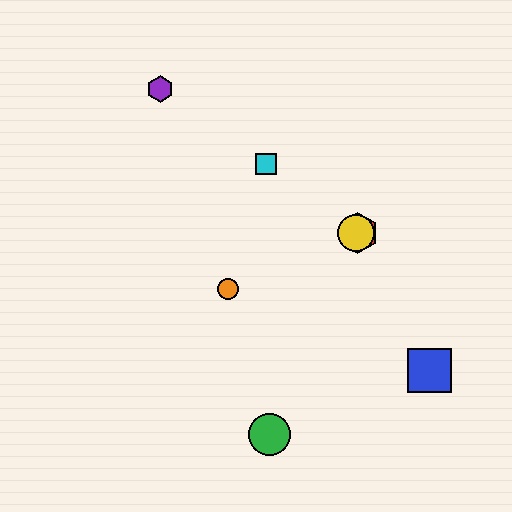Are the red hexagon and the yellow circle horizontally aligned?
Yes, both are at y≈233.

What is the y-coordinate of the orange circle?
The orange circle is at y≈289.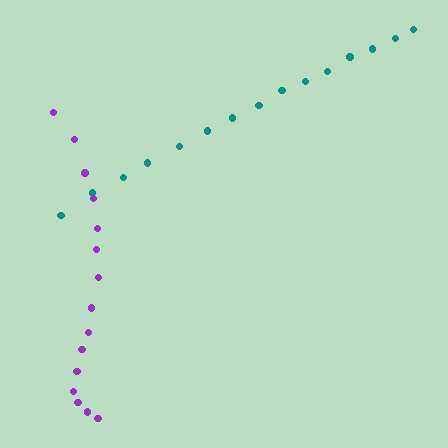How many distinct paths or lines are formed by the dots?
There are 2 distinct paths.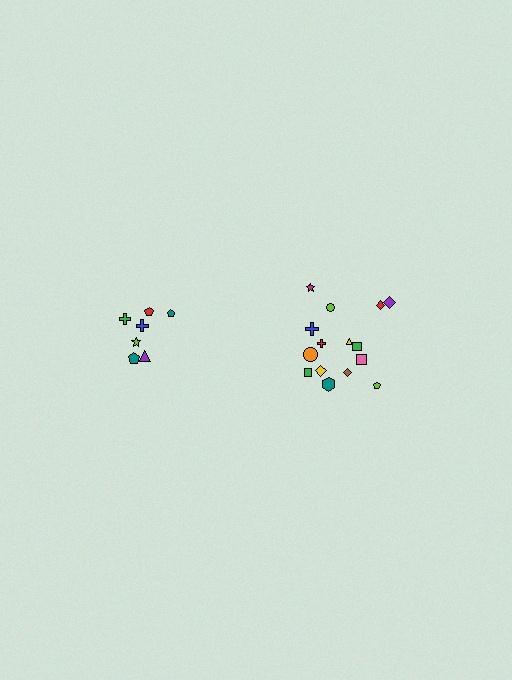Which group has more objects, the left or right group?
The right group.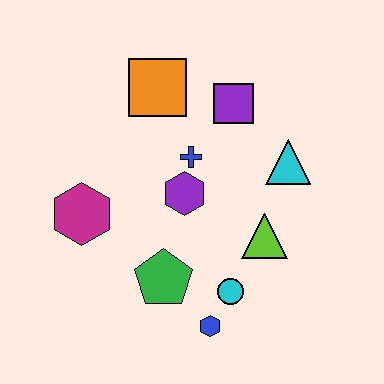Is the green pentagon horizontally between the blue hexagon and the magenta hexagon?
Yes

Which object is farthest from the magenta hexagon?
The cyan triangle is farthest from the magenta hexagon.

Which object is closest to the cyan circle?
The blue hexagon is closest to the cyan circle.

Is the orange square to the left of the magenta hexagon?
No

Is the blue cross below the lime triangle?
No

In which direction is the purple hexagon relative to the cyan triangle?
The purple hexagon is to the left of the cyan triangle.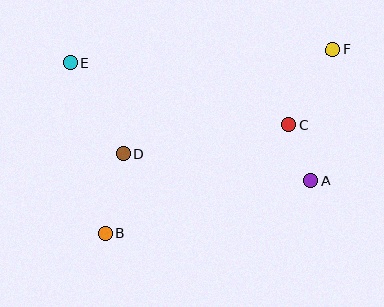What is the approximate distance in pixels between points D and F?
The distance between D and F is approximately 234 pixels.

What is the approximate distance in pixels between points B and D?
The distance between B and D is approximately 81 pixels.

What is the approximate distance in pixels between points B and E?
The distance between B and E is approximately 174 pixels.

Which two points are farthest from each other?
Points B and F are farthest from each other.